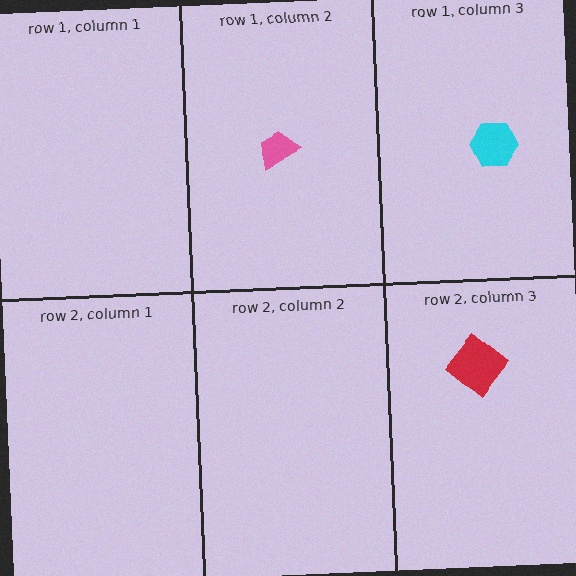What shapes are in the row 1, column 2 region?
The pink trapezoid.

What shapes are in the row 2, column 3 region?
The red diamond.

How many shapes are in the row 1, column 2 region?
1.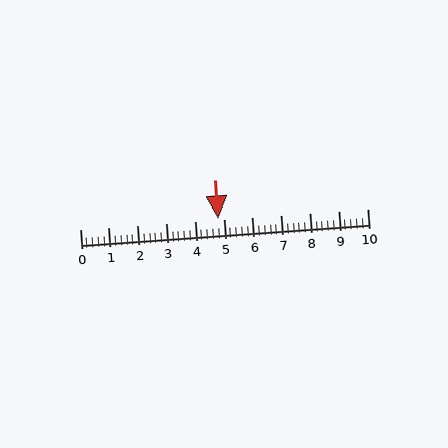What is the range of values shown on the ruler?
The ruler shows values from 0 to 10.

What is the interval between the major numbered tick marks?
The major tick marks are spaced 1 units apart.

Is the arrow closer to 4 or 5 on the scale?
The arrow is closer to 5.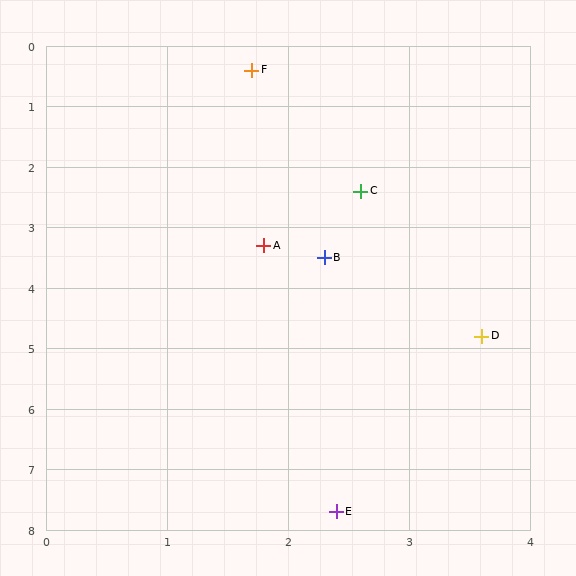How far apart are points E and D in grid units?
Points E and D are about 3.1 grid units apart.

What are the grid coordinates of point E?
Point E is at approximately (2.4, 7.7).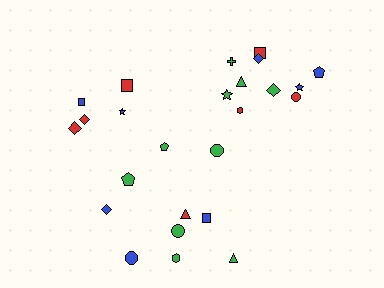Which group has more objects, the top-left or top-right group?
The top-right group.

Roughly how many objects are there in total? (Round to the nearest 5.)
Roughly 25 objects in total.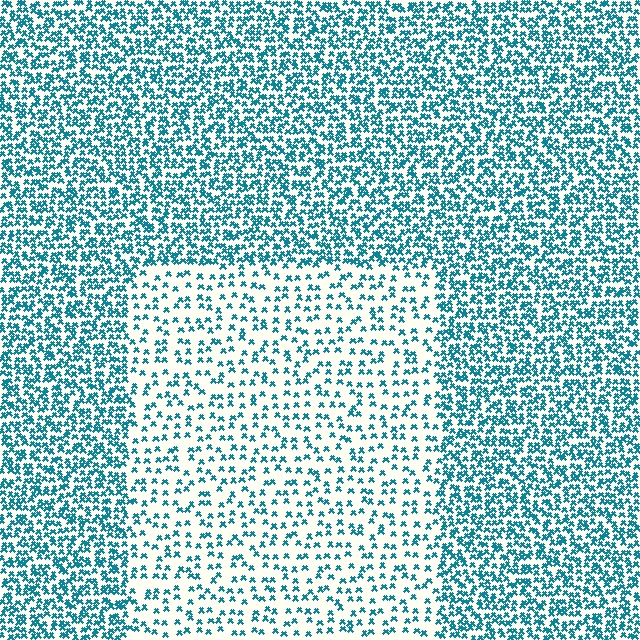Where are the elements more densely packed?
The elements are more densely packed outside the rectangle boundary.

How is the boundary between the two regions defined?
The boundary is defined by a change in element density (approximately 2.3x ratio). All elements are the same color, size, and shape.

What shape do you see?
I see a rectangle.